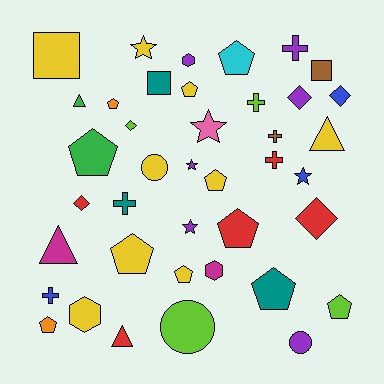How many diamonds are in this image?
There are 5 diamonds.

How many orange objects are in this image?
There are 2 orange objects.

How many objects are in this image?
There are 40 objects.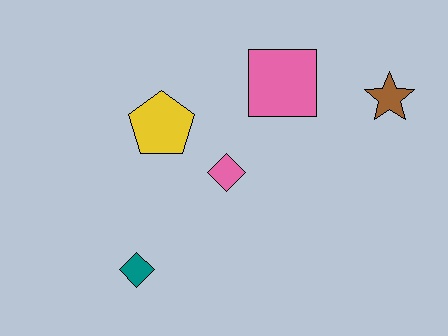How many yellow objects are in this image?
There is 1 yellow object.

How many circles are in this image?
There are no circles.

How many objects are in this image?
There are 5 objects.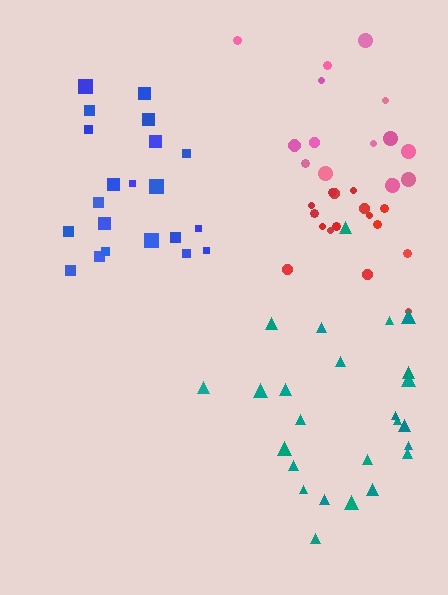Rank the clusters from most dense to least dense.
red, pink, blue, teal.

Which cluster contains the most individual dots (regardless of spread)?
Teal (25).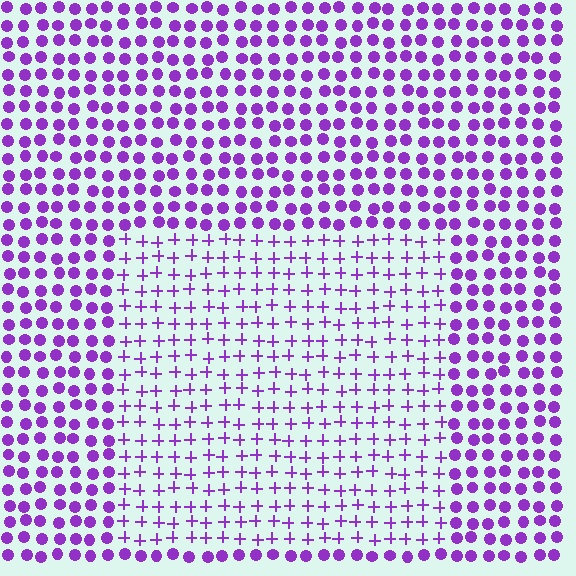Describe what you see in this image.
The image is filled with small purple elements arranged in a uniform grid. A rectangle-shaped region contains plus signs, while the surrounding area contains circles. The boundary is defined purely by the change in element shape.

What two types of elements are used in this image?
The image uses plus signs inside the rectangle region and circles outside it.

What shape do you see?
I see a rectangle.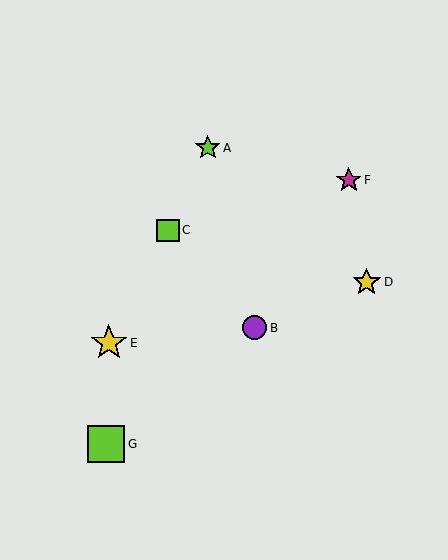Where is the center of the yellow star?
The center of the yellow star is at (109, 343).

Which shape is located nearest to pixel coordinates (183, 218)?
The lime square (labeled C) at (168, 230) is nearest to that location.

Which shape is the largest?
The lime square (labeled G) is the largest.